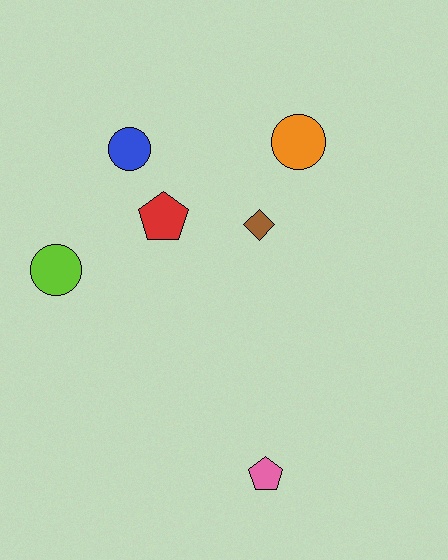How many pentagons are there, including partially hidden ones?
There are 2 pentagons.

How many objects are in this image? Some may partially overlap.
There are 6 objects.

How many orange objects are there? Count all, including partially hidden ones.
There is 1 orange object.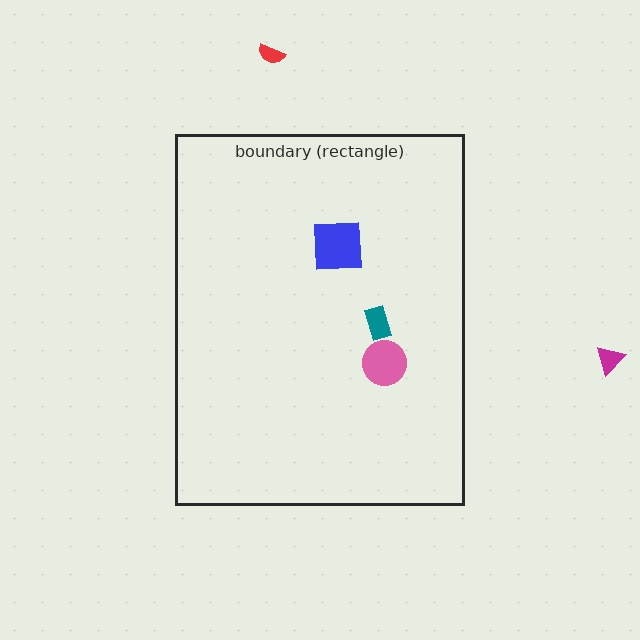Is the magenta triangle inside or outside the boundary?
Outside.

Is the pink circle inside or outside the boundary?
Inside.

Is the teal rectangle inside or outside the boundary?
Inside.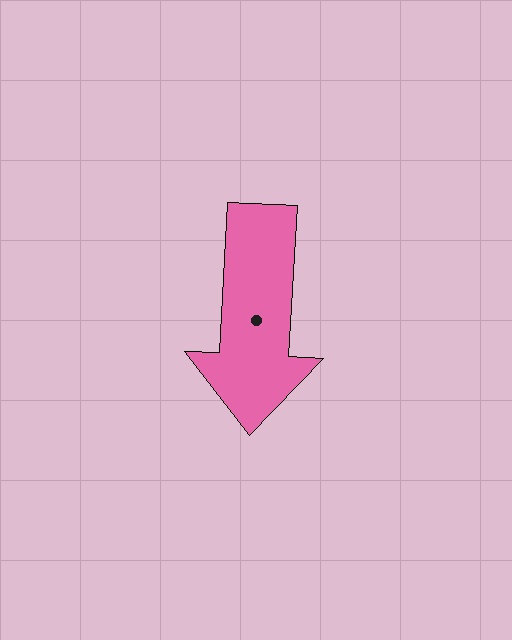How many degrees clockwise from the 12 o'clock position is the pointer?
Approximately 183 degrees.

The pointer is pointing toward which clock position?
Roughly 6 o'clock.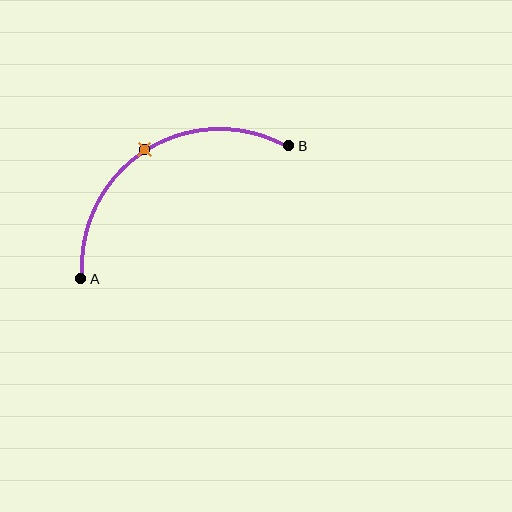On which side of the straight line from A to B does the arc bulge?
The arc bulges above the straight line connecting A and B.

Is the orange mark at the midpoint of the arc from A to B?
Yes. The orange mark lies on the arc at equal arc-length from both A and B — it is the arc midpoint.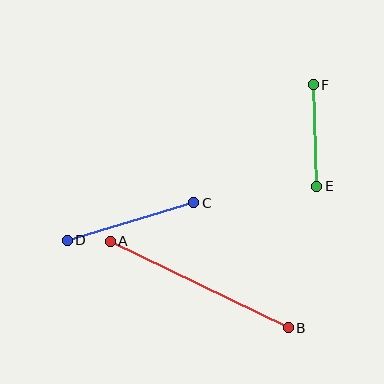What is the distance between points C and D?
The distance is approximately 132 pixels.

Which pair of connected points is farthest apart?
Points A and B are farthest apart.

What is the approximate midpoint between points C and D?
The midpoint is at approximately (130, 222) pixels.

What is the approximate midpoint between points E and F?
The midpoint is at approximately (315, 136) pixels.